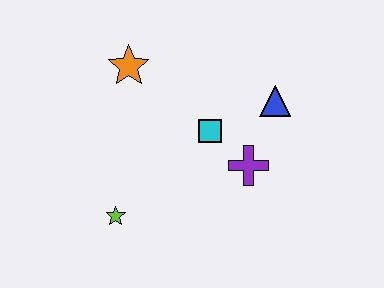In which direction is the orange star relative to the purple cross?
The orange star is to the left of the purple cross.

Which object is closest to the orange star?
The cyan square is closest to the orange star.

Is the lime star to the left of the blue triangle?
Yes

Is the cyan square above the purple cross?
Yes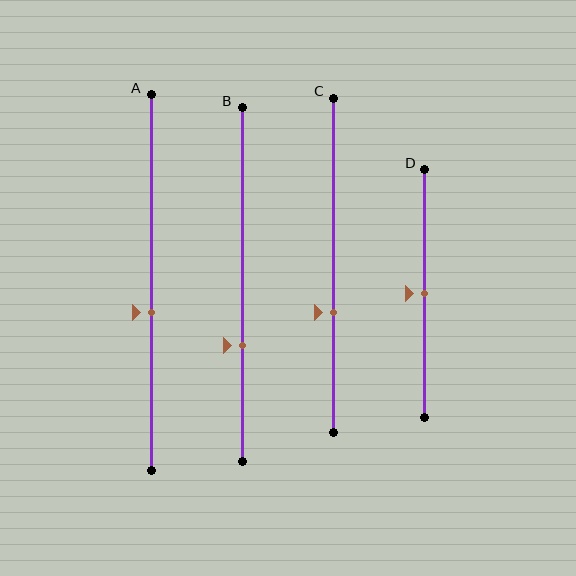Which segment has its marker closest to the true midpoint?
Segment D has its marker closest to the true midpoint.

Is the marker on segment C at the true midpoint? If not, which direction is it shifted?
No, the marker on segment C is shifted downward by about 14% of the segment length.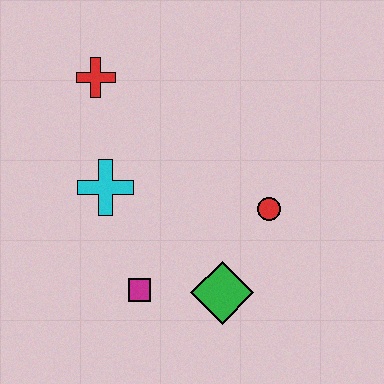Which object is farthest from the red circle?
The red cross is farthest from the red circle.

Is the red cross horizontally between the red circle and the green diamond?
No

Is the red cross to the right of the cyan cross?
No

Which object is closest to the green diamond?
The magenta square is closest to the green diamond.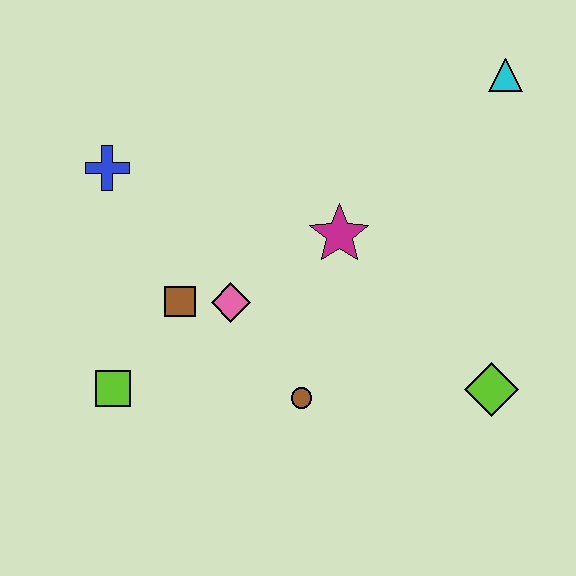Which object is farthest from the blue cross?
The lime diamond is farthest from the blue cross.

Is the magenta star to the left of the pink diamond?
No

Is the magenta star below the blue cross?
Yes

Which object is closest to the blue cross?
The brown square is closest to the blue cross.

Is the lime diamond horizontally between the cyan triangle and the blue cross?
Yes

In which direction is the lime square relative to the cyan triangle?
The lime square is to the left of the cyan triangle.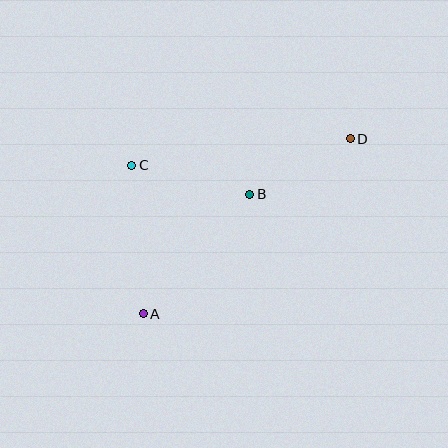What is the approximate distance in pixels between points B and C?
The distance between B and C is approximately 121 pixels.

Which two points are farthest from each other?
Points A and D are farthest from each other.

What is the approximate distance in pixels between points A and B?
The distance between A and B is approximately 160 pixels.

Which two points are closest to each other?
Points B and D are closest to each other.